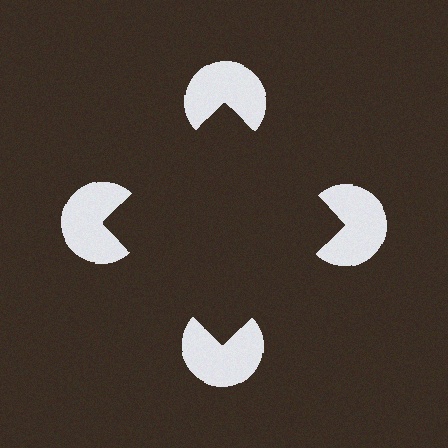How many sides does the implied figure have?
4 sides.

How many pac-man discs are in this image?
There are 4 — one at each vertex of the illusory square.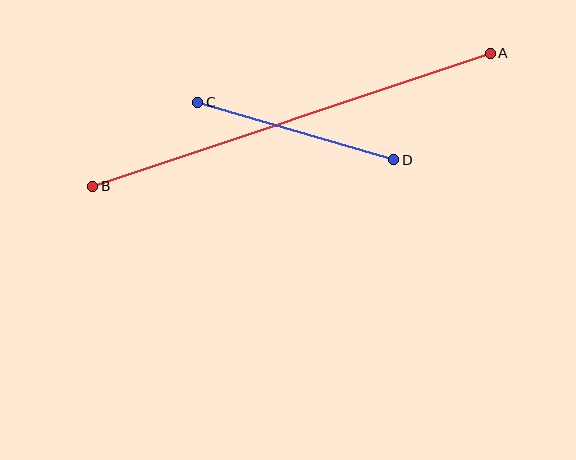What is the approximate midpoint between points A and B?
The midpoint is at approximately (292, 120) pixels.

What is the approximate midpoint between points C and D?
The midpoint is at approximately (296, 131) pixels.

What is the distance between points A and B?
The distance is approximately 419 pixels.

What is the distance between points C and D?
The distance is approximately 204 pixels.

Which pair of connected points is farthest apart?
Points A and B are farthest apart.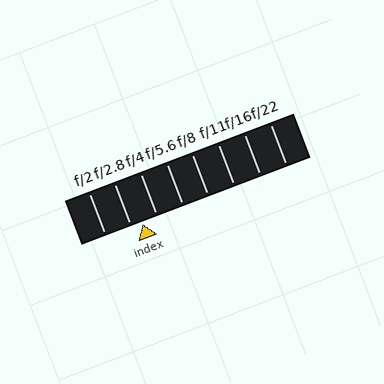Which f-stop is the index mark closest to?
The index mark is closest to f/2.8.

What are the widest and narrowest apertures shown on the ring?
The widest aperture shown is f/2 and the narrowest is f/22.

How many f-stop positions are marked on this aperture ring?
There are 8 f-stop positions marked.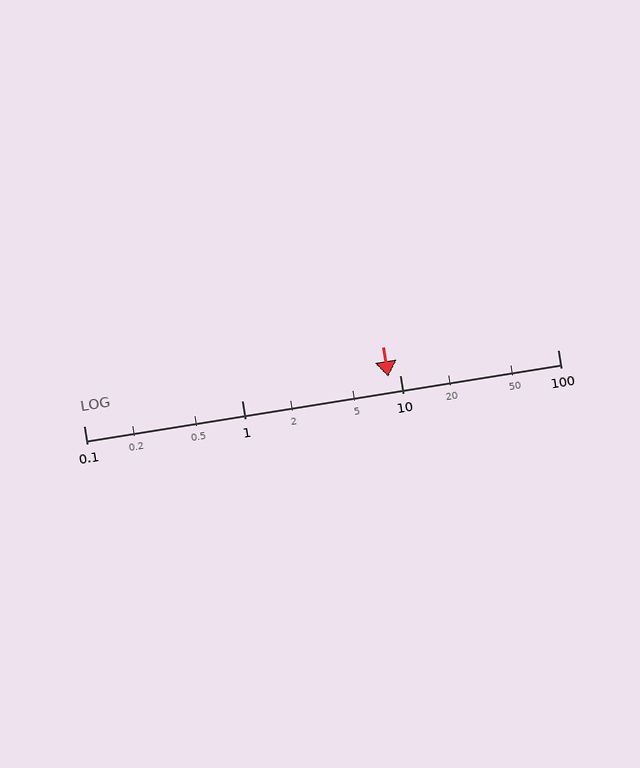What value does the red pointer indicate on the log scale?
The pointer indicates approximately 8.5.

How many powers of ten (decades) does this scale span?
The scale spans 3 decades, from 0.1 to 100.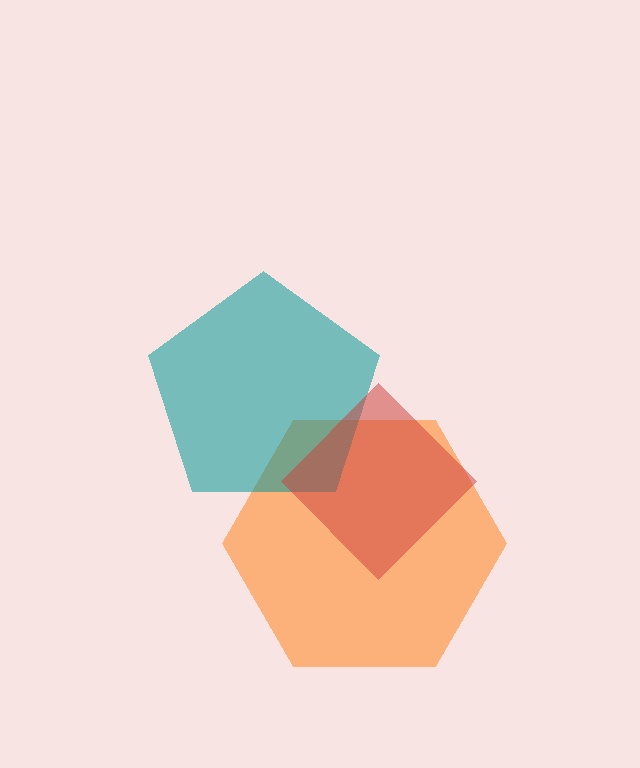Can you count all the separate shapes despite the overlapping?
Yes, there are 3 separate shapes.